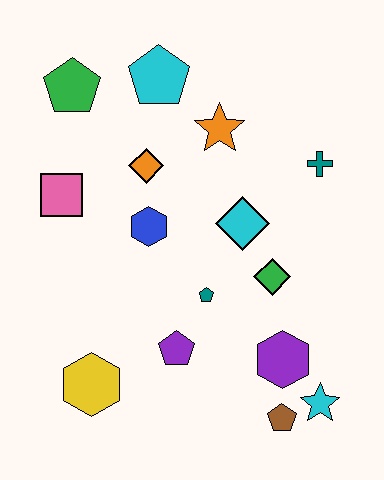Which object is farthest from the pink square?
The cyan star is farthest from the pink square.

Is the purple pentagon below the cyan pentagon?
Yes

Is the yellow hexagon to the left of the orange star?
Yes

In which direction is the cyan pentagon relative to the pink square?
The cyan pentagon is above the pink square.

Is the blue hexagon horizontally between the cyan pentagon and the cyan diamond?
No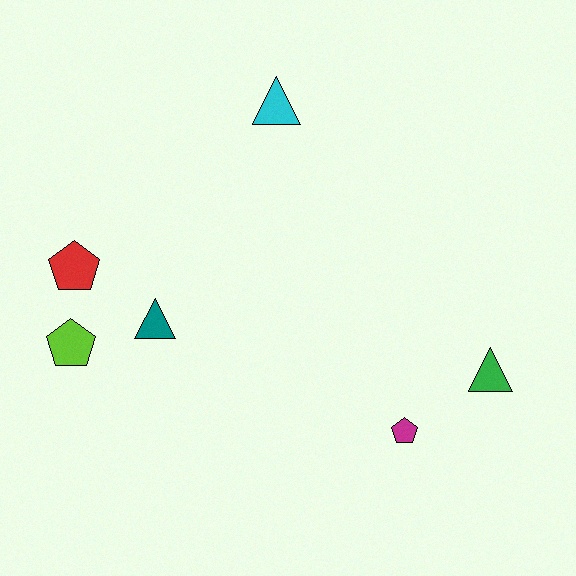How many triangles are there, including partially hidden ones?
There are 3 triangles.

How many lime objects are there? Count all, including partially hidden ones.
There is 1 lime object.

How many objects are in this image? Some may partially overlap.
There are 6 objects.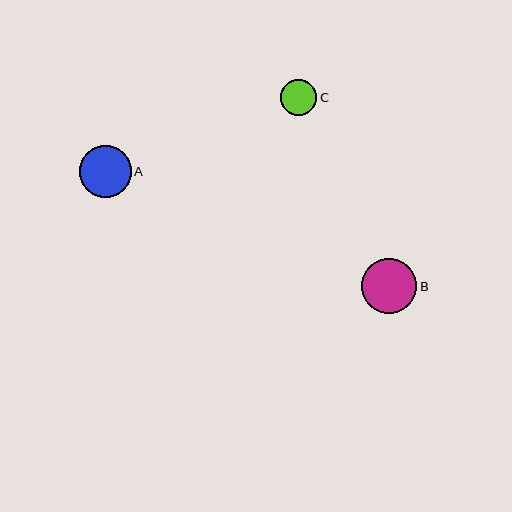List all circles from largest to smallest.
From largest to smallest: B, A, C.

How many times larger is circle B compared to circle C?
Circle B is approximately 1.5 times the size of circle C.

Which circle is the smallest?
Circle C is the smallest with a size of approximately 36 pixels.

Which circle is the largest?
Circle B is the largest with a size of approximately 55 pixels.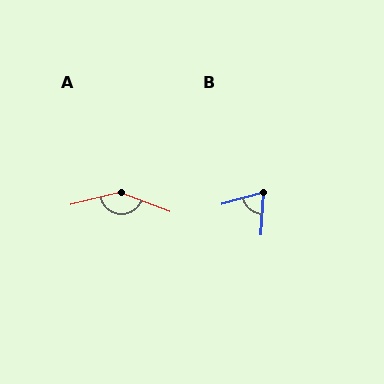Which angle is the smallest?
B, at approximately 70 degrees.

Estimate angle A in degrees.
Approximately 146 degrees.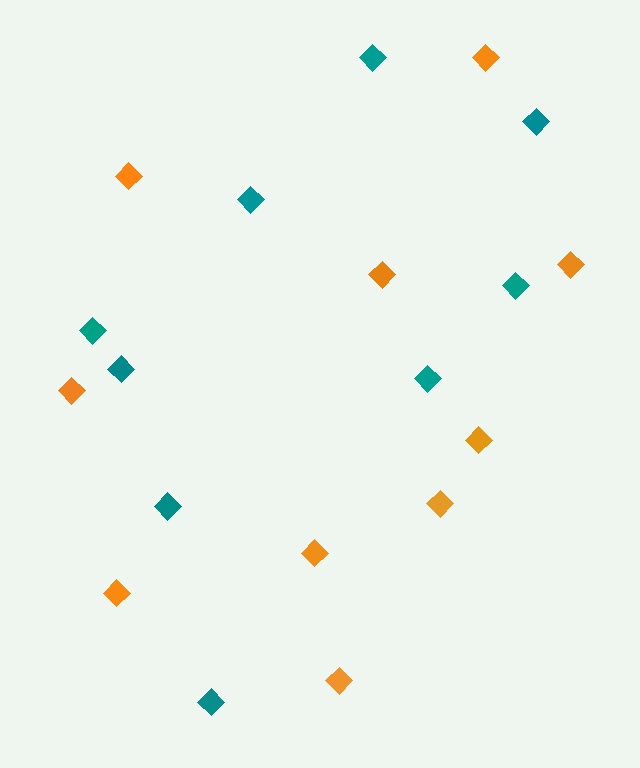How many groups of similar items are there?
There are 2 groups: one group of orange diamonds (10) and one group of teal diamonds (9).